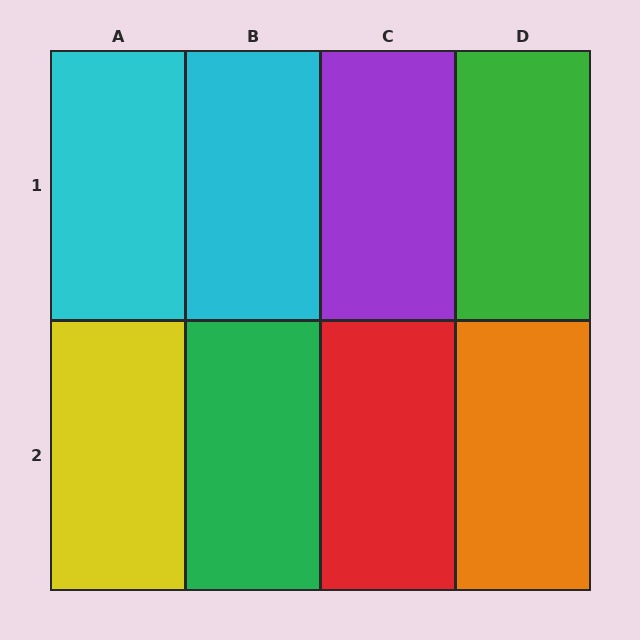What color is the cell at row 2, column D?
Orange.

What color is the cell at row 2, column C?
Red.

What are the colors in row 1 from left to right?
Cyan, cyan, purple, green.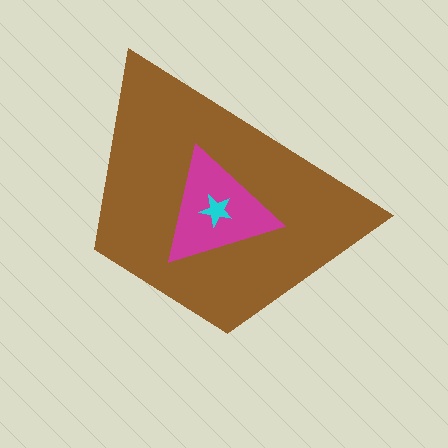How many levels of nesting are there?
3.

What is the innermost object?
The cyan star.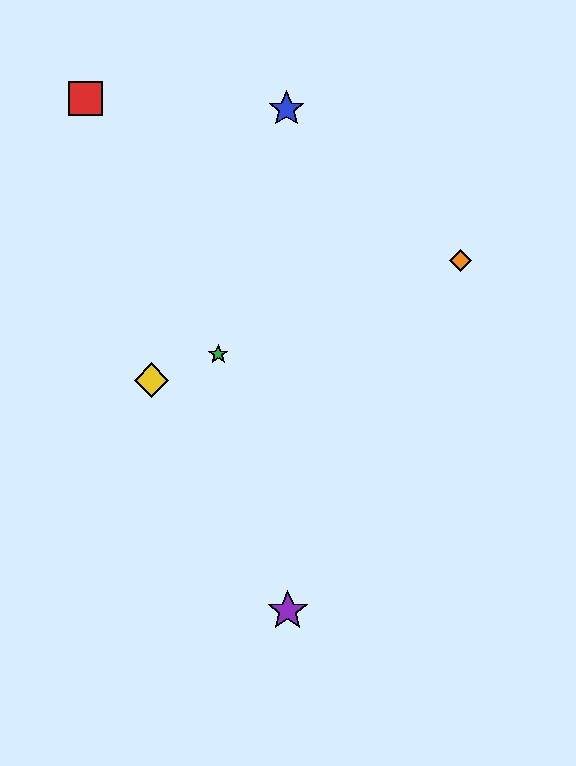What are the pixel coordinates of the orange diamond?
The orange diamond is at (461, 260).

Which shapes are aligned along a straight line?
The green star, the yellow diamond, the orange diamond are aligned along a straight line.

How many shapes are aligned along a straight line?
3 shapes (the green star, the yellow diamond, the orange diamond) are aligned along a straight line.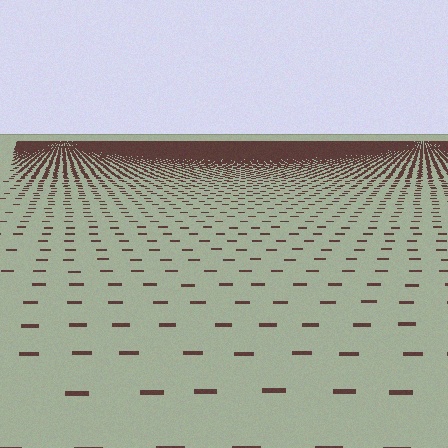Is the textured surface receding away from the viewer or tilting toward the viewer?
The surface is receding away from the viewer. Texture elements get smaller and denser toward the top.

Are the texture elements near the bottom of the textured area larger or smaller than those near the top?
Larger. Near the bottom, elements are closer to the viewer and appear at a bigger on-screen size.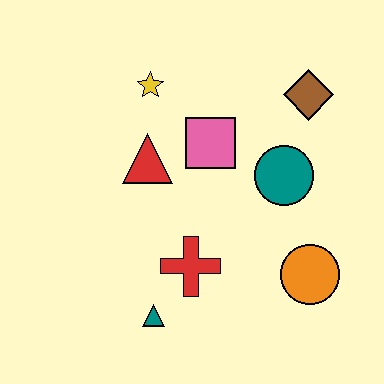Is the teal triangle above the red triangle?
No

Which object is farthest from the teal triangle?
The brown diamond is farthest from the teal triangle.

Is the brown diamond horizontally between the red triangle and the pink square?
No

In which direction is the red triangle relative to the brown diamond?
The red triangle is to the left of the brown diamond.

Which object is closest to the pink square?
The red triangle is closest to the pink square.